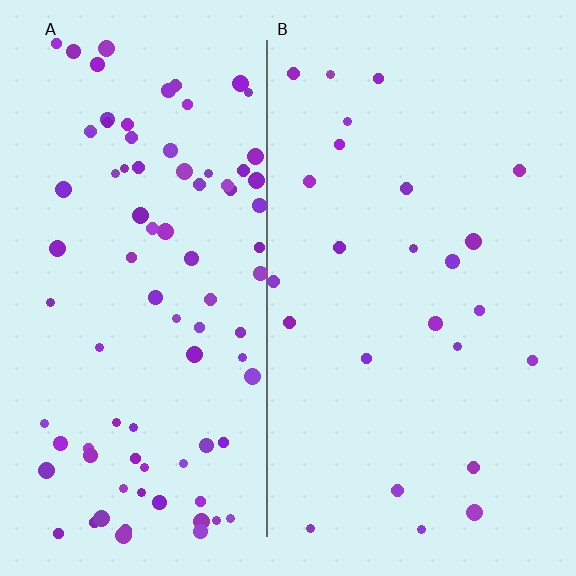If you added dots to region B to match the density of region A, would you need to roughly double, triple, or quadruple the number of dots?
Approximately quadruple.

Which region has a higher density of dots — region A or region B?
A (the left).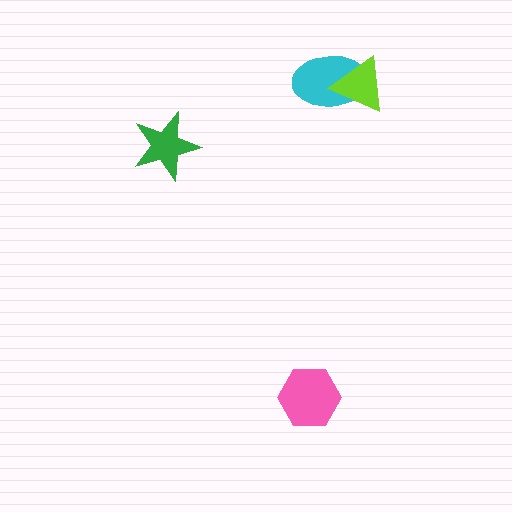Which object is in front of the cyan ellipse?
The lime triangle is in front of the cyan ellipse.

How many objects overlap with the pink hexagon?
0 objects overlap with the pink hexagon.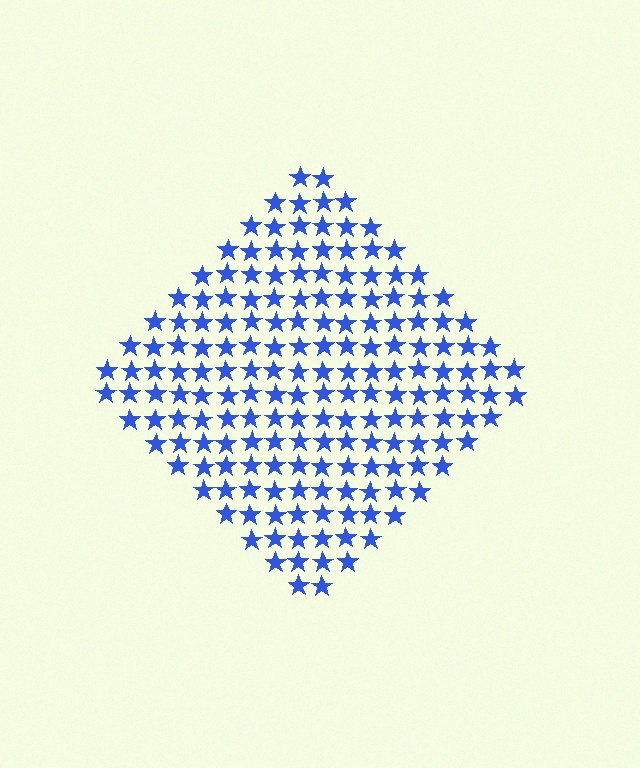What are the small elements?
The small elements are stars.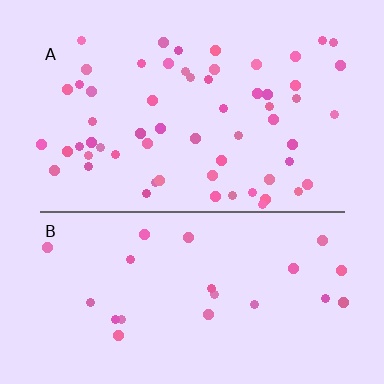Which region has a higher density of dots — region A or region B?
A (the top).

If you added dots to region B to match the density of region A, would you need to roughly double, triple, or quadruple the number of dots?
Approximately double.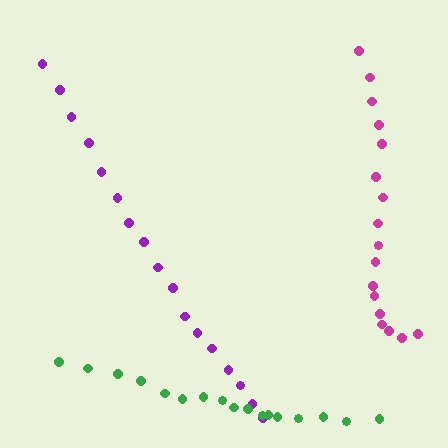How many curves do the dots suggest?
There are 3 distinct paths.